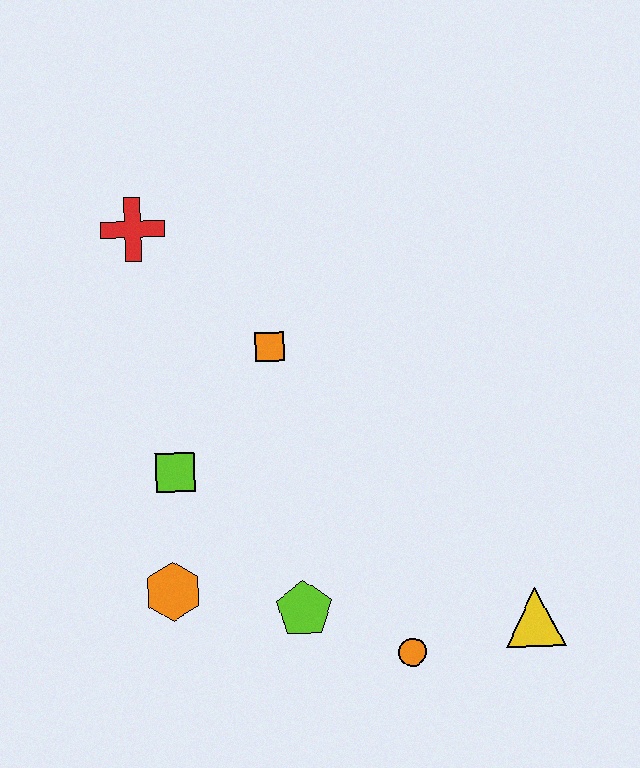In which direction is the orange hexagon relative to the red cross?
The orange hexagon is below the red cross.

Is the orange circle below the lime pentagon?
Yes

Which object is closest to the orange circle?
The lime pentagon is closest to the orange circle.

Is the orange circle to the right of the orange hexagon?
Yes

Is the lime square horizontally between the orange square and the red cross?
Yes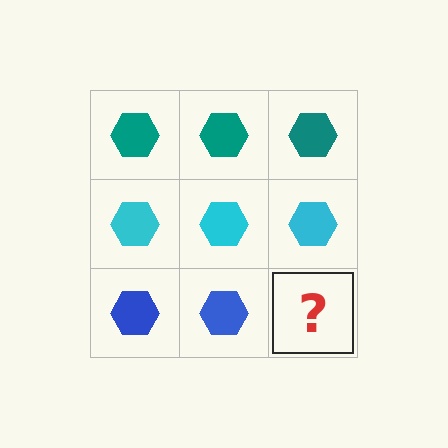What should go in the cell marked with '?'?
The missing cell should contain a blue hexagon.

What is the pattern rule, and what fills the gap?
The rule is that each row has a consistent color. The gap should be filled with a blue hexagon.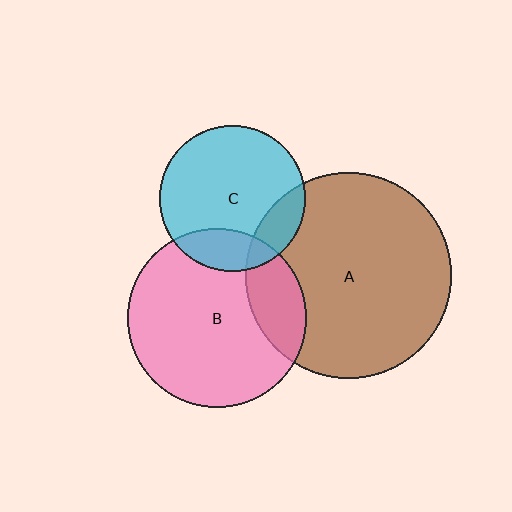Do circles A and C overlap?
Yes.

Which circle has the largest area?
Circle A (brown).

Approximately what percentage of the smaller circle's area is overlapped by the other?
Approximately 15%.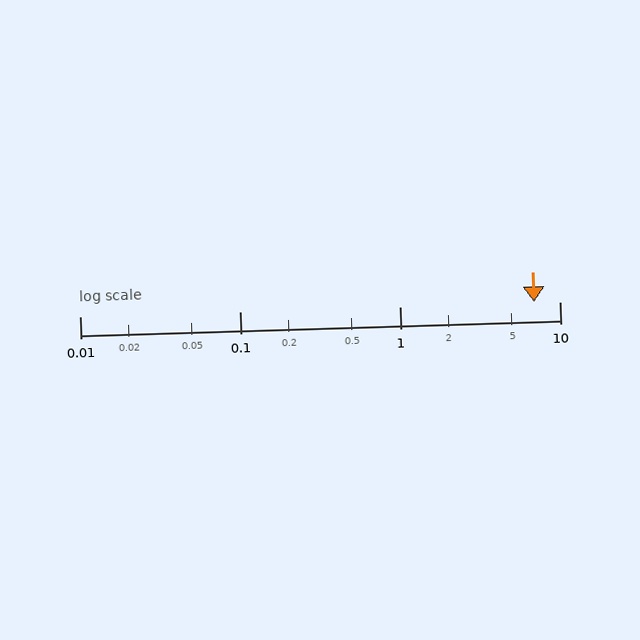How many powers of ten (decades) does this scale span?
The scale spans 3 decades, from 0.01 to 10.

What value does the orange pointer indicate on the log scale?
The pointer indicates approximately 6.9.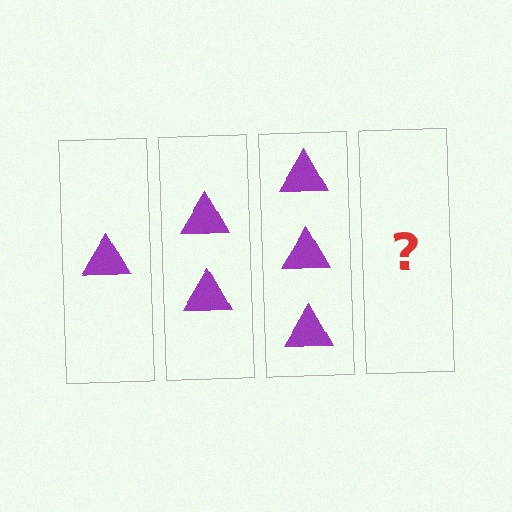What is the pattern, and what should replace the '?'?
The pattern is that each step adds one more triangle. The '?' should be 4 triangles.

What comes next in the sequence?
The next element should be 4 triangles.